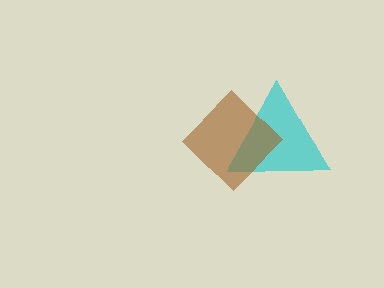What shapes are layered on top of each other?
The layered shapes are: a cyan triangle, a brown diamond.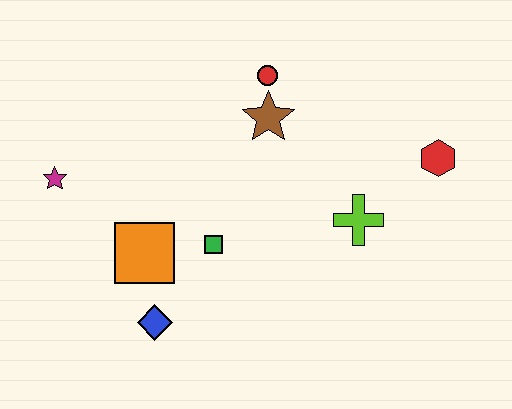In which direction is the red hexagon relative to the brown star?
The red hexagon is to the right of the brown star.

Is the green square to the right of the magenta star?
Yes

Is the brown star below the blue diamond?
No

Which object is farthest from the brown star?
The blue diamond is farthest from the brown star.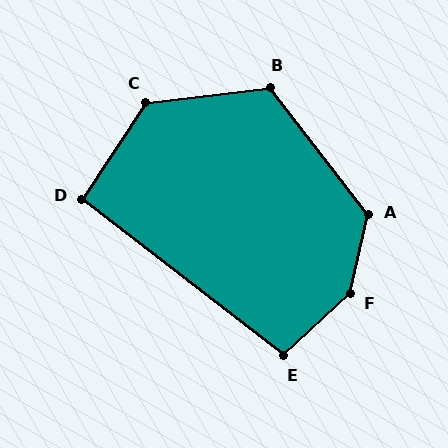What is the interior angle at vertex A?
Approximately 130 degrees (obtuse).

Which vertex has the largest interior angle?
F, at approximately 145 degrees.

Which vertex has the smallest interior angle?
D, at approximately 94 degrees.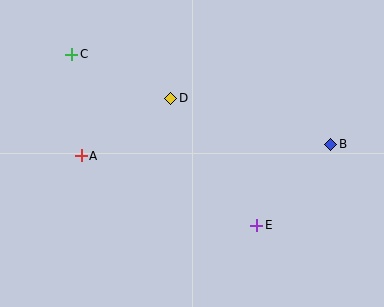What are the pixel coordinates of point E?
Point E is at (257, 225).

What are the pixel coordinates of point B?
Point B is at (331, 145).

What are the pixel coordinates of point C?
Point C is at (72, 55).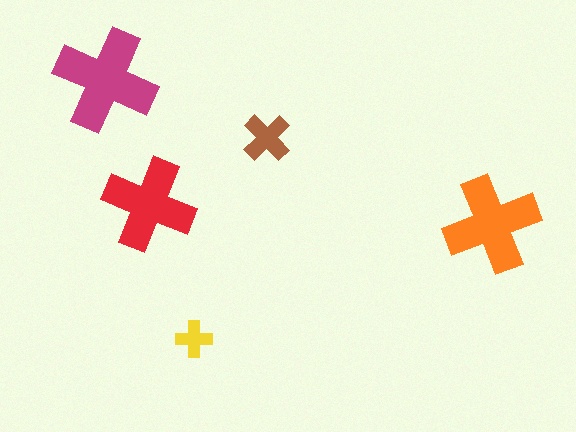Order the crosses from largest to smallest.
the magenta one, the orange one, the red one, the brown one, the yellow one.